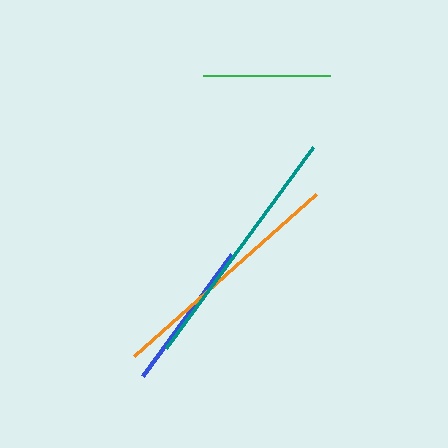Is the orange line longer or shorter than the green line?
The orange line is longer than the green line.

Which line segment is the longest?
The teal line is the longest at approximately 249 pixels.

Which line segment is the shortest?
The green line is the shortest at approximately 127 pixels.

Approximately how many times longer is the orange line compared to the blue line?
The orange line is approximately 1.6 times the length of the blue line.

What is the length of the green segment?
The green segment is approximately 127 pixels long.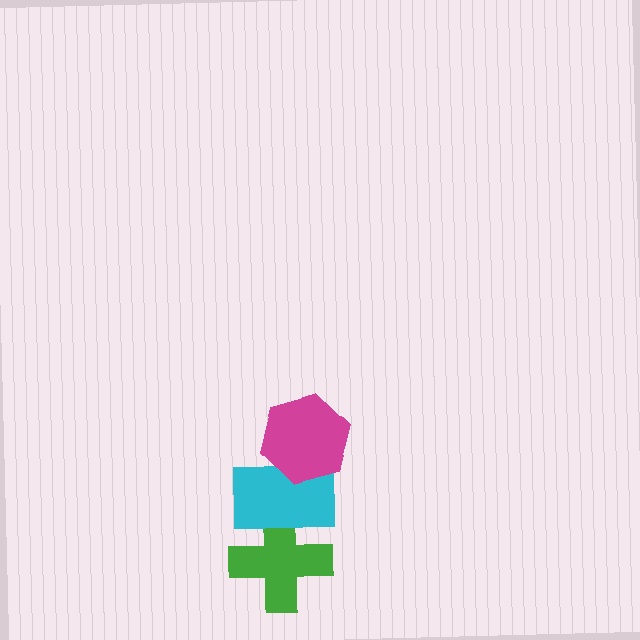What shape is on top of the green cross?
The cyan rectangle is on top of the green cross.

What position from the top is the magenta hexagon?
The magenta hexagon is 1st from the top.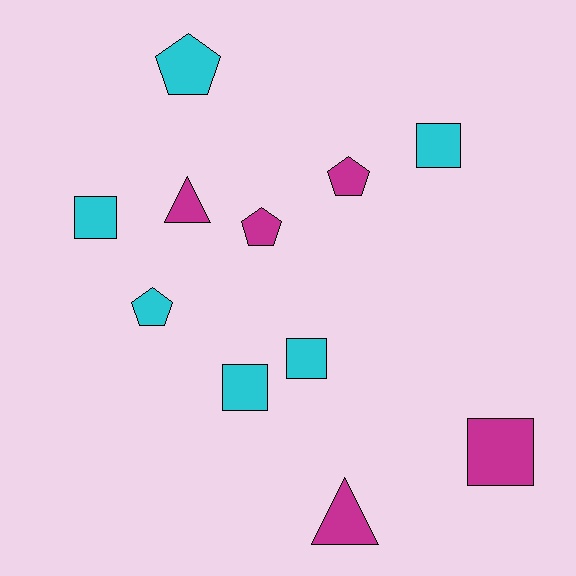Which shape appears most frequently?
Square, with 5 objects.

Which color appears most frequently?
Cyan, with 6 objects.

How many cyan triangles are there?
There are no cyan triangles.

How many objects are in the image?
There are 11 objects.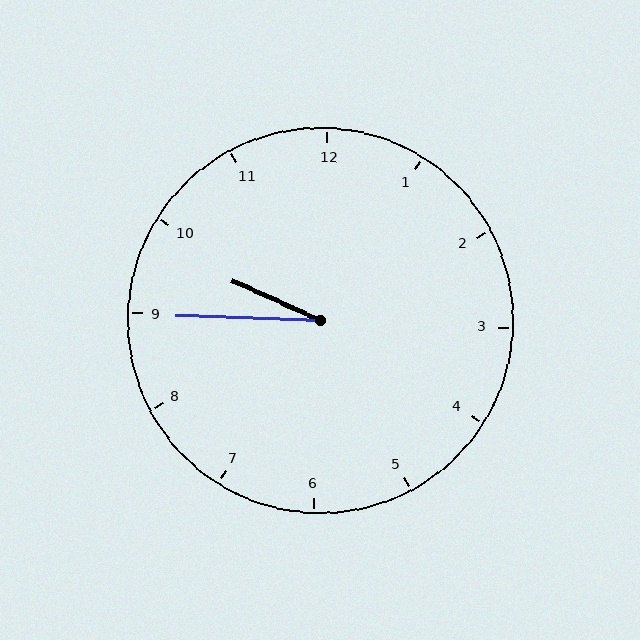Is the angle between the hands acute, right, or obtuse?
It is acute.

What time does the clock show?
9:45.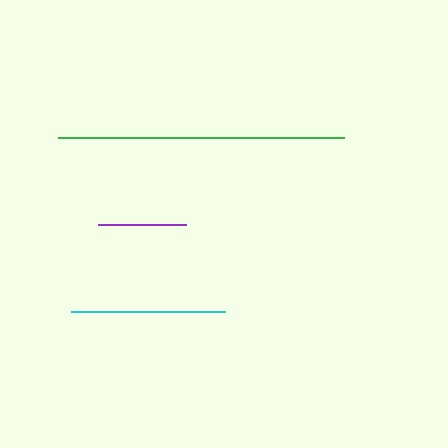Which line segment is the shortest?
The purple line is the shortest at approximately 87 pixels.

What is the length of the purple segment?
The purple segment is approximately 87 pixels long.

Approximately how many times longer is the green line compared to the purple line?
The green line is approximately 3.3 times the length of the purple line.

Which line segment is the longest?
The green line is the longest at approximately 287 pixels.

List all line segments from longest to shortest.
From longest to shortest: green, cyan, purple.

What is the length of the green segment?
The green segment is approximately 287 pixels long.